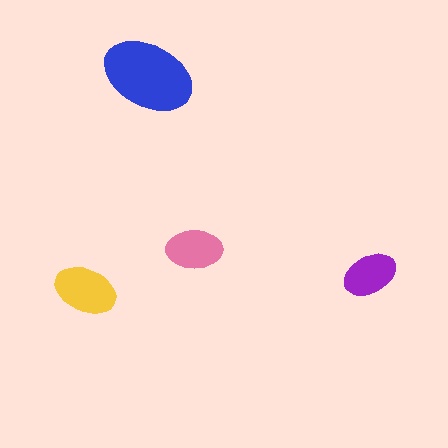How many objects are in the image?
There are 4 objects in the image.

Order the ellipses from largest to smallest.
the blue one, the yellow one, the pink one, the purple one.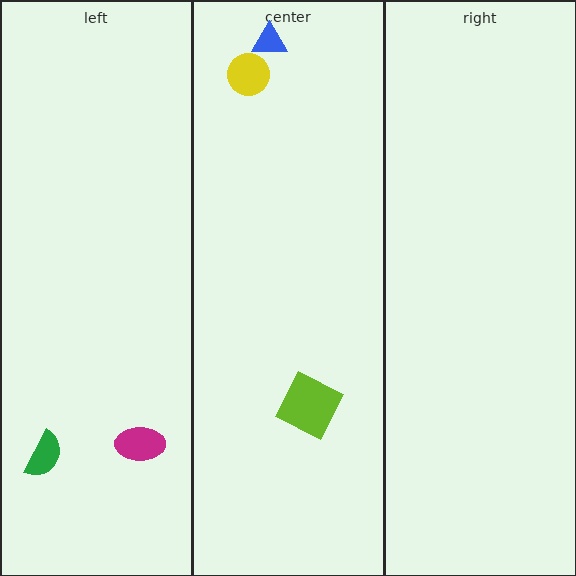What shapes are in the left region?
The magenta ellipse, the green semicircle.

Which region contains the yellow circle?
The center region.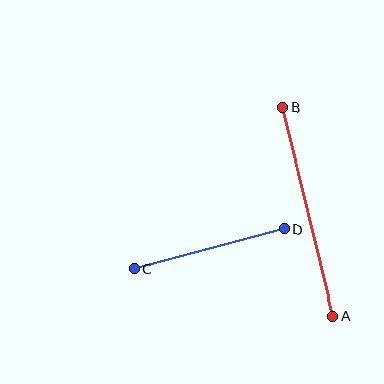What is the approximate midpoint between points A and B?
The midpoint is at approximately (308, 212) pixels.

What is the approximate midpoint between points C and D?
The midpoint is at approximately (209, 249) pixels.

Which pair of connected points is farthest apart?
Points A and B are farthest apart.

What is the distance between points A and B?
The distance is approximately 214 pixels.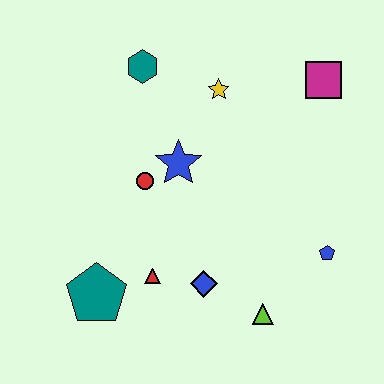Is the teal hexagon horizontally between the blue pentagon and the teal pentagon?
Yes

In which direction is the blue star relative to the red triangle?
The blue star is above the red triangle.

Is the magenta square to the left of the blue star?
No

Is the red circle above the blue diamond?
Yes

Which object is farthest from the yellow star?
The teal pentagon is farthest from the yellow star.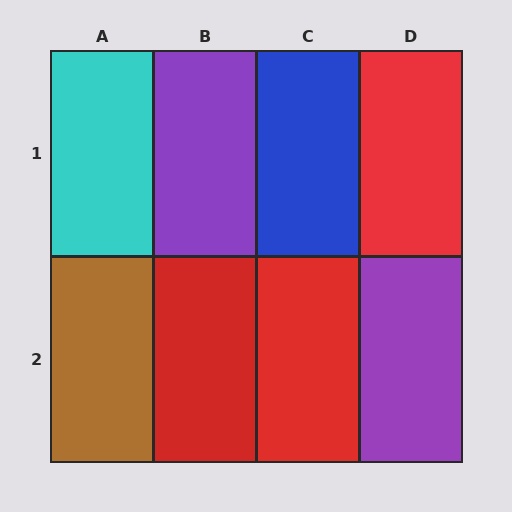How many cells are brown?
1 cell is brown.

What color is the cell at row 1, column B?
Purple.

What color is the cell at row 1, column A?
Cyan.